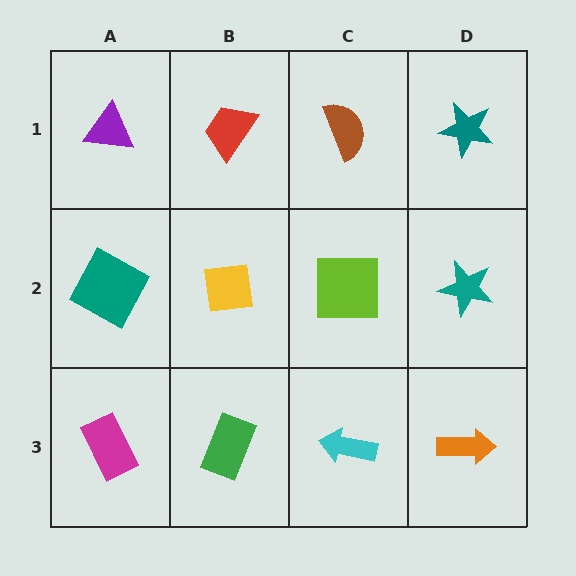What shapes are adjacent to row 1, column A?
A teal square (row 2, column A), a red trapezoid (row 1, column B).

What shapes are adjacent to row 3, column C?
A lime square (row 2, column C), a green rectangle (row 3, column B), an orange arrow (row 3, column D).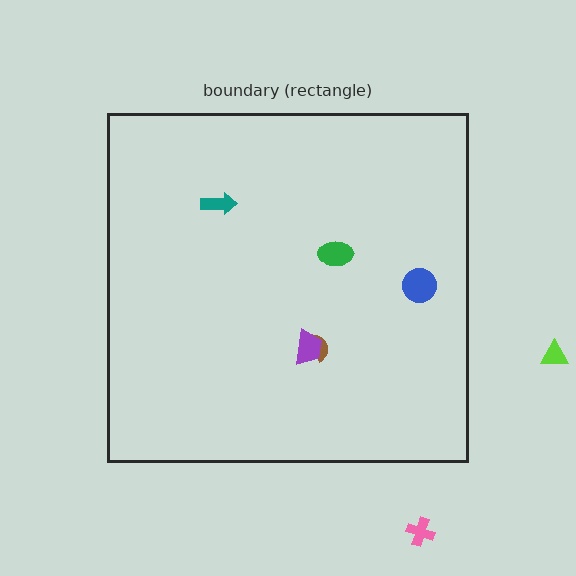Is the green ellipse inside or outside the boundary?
Inside.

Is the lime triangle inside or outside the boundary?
Outside.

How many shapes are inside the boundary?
5 inside, 2 outside.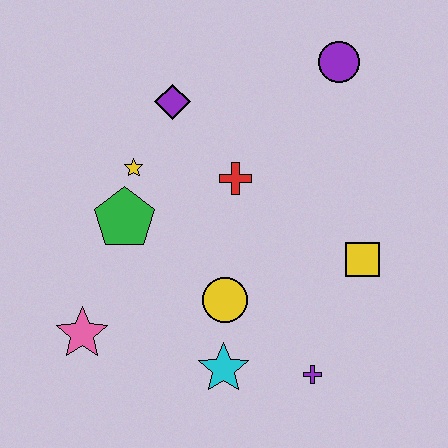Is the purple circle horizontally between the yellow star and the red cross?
No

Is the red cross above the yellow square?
Yes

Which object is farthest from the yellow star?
The purple cross is farthest from the yellow star.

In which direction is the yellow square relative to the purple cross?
The yellow square is above the purple cross.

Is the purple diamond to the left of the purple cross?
Yes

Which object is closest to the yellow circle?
The cyan star is closest to the yellow circle.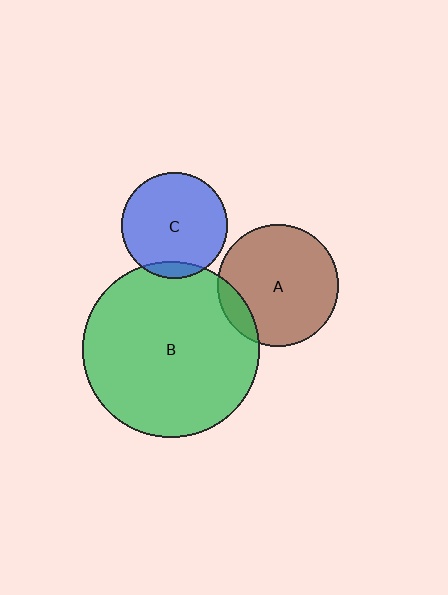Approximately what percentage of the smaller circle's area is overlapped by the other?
Approximately 10%.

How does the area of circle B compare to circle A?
Approximately 2.1 times.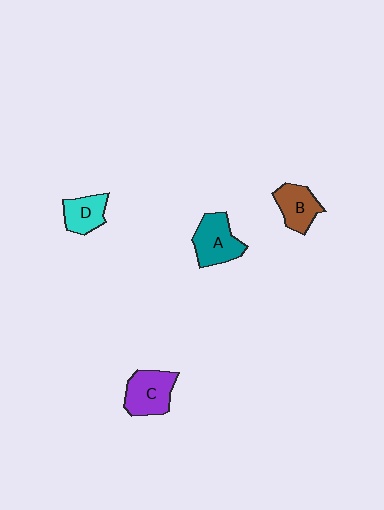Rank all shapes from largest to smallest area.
From largest to smallest: C (purple), A (teal), B (brown), D (cyan).